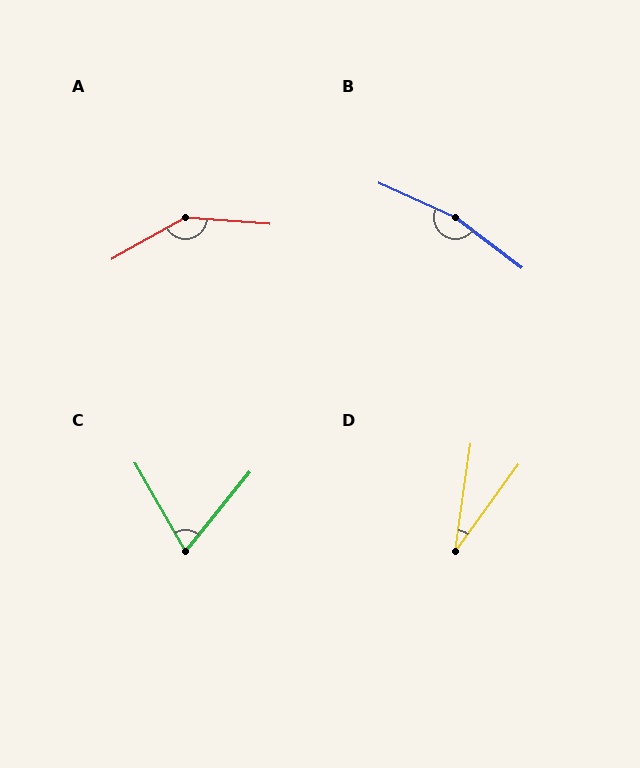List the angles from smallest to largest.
D (28°), C (68°), A (146°), B (167°).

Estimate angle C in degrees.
Approximately 68 degrees.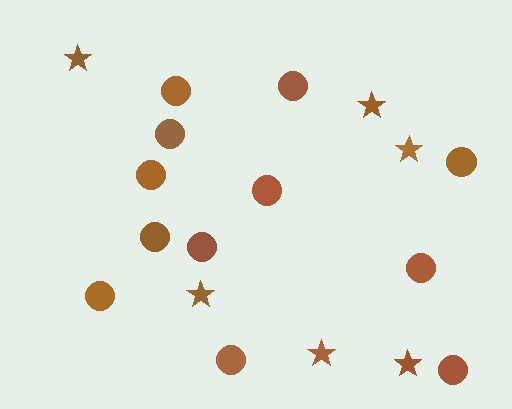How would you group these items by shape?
There are 2 groups: one group of stars (6) and one group of circles (12).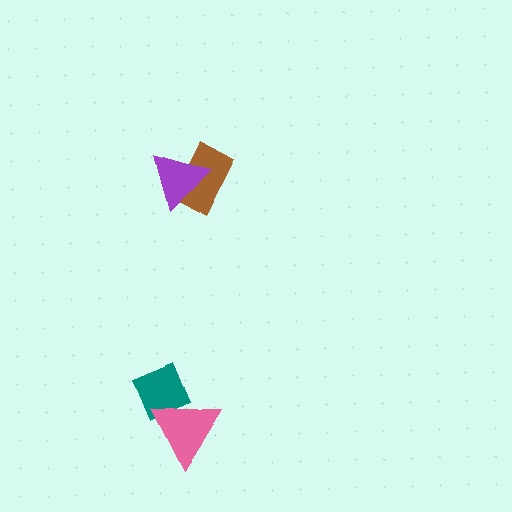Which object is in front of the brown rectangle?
The purple triangle is in front of the brown rectangle.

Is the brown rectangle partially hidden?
Yes, it is partially covered by another shape.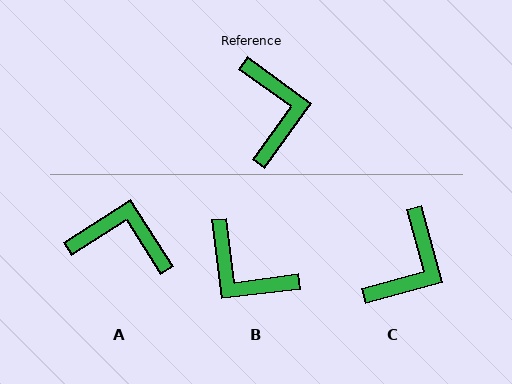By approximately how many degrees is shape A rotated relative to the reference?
Approximately 69 degrees counter-clockwise.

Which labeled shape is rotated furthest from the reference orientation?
B, about 137 degrees away.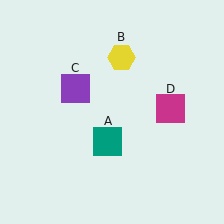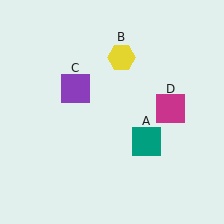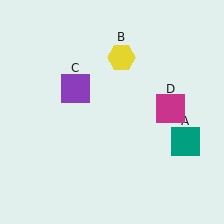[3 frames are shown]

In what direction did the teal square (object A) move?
The teal square (object A) moved right.